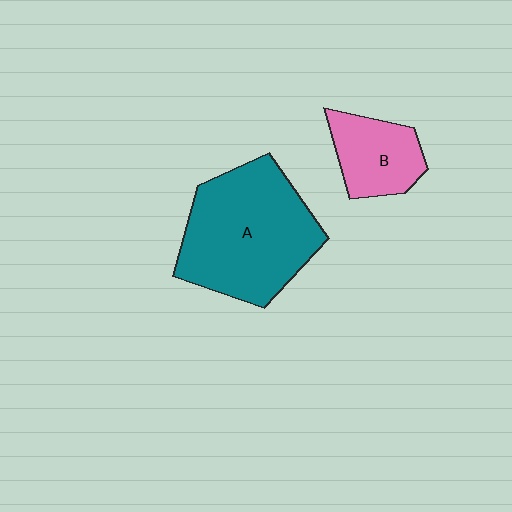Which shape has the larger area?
Shape A (teal).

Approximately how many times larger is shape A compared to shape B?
Approximately 2.3 times.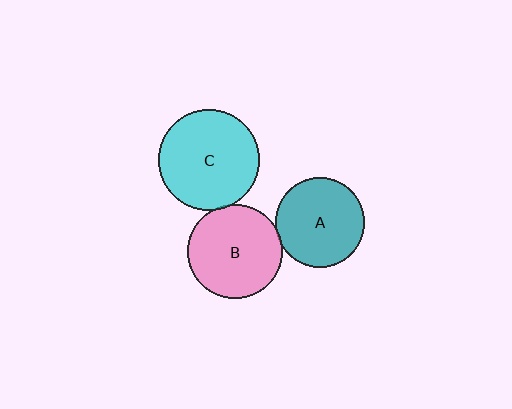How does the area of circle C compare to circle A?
Approximately 1.3 times.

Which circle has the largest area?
Circle C (cyan).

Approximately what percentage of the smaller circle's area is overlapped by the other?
Approximately 5%.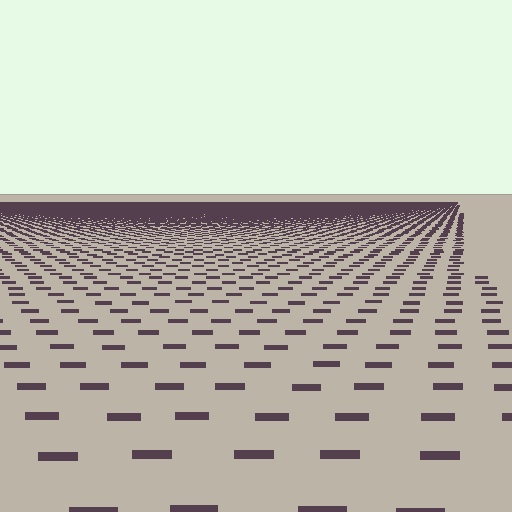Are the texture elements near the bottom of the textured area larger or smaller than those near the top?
Larger. Near the bottom, elements are closer to the viewer and appear at a bigger on-screen size.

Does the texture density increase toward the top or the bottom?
Density increases toward the top.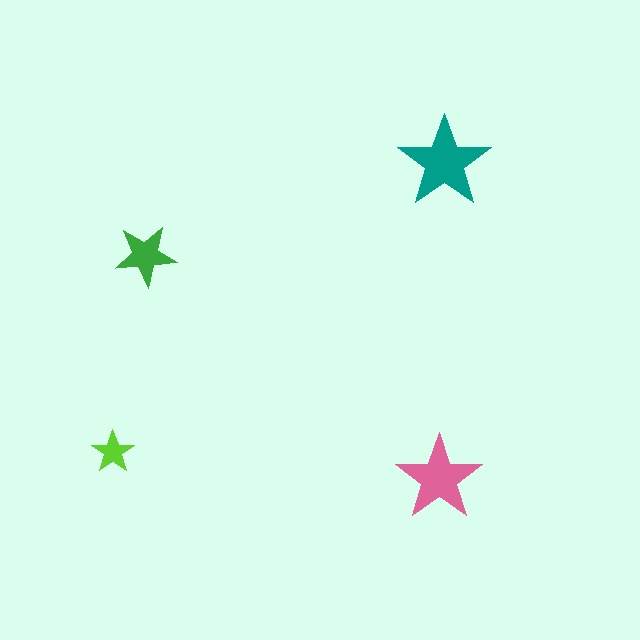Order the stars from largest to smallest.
the teal one, the pink one, the green one, the lime one.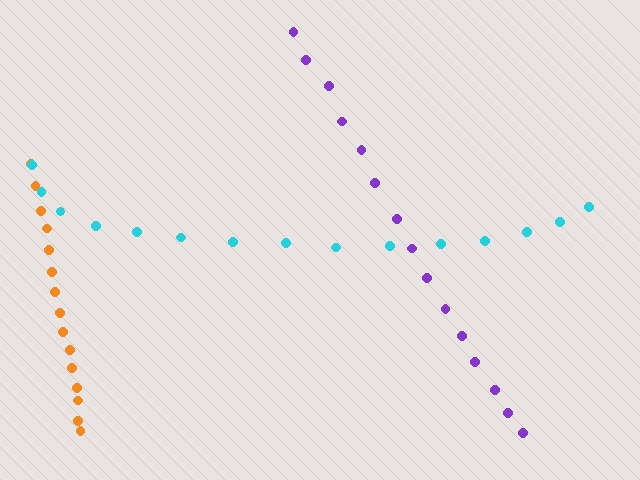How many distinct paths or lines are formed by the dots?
There are 3 distinct paths.